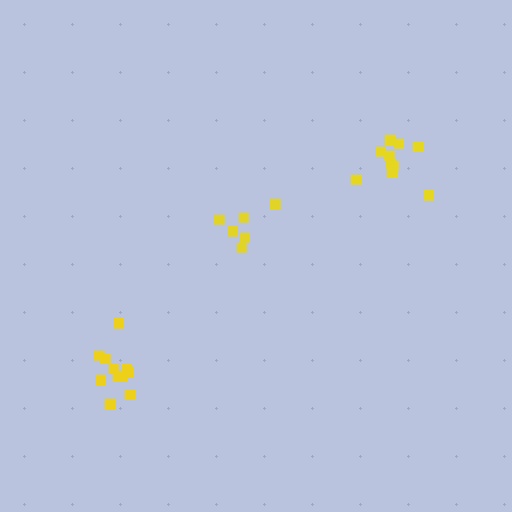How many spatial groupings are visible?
There are 3 spatial groupings.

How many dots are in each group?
Group 1: 6 dots, Group 2: 11 dots, Group 3: 10 dots (27 total).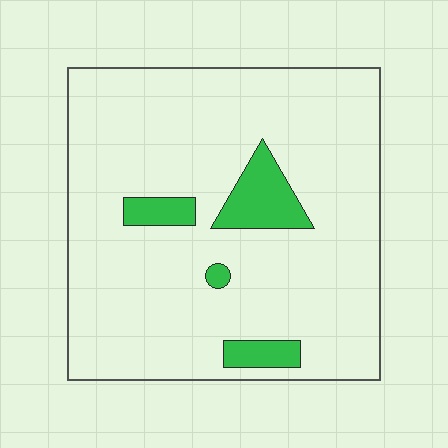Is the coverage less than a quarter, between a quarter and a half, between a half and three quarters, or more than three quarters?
Less than a quarter.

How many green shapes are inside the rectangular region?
4.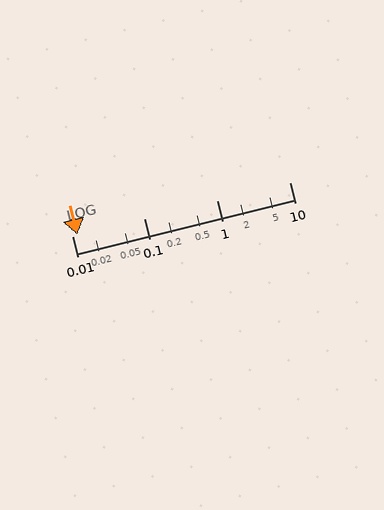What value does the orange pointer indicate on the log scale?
The pointer indicates approximately 0.012.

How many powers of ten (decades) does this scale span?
The scale spans 3 decades, from 0.01 to 10.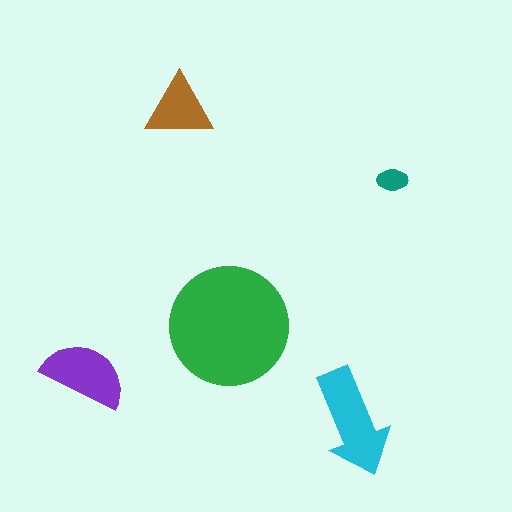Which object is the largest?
The green circle.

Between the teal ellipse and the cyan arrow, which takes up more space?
The cyan arrow.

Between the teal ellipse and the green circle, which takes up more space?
The green circle.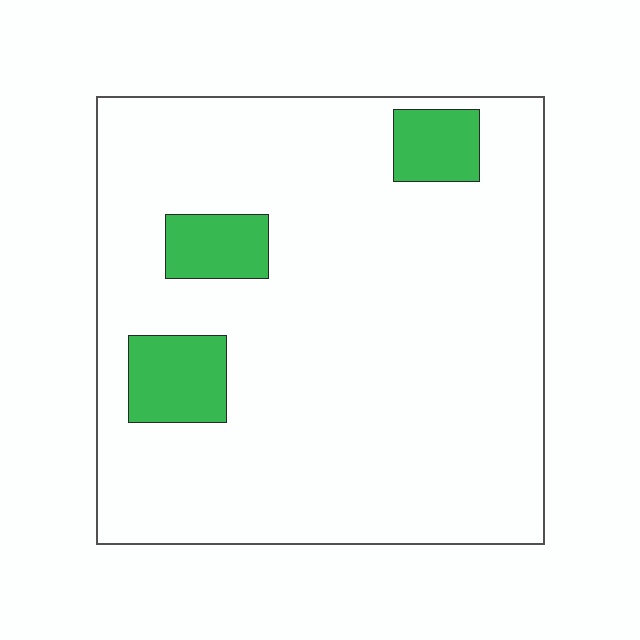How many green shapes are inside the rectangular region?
3.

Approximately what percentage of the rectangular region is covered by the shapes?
Approximately 10%.